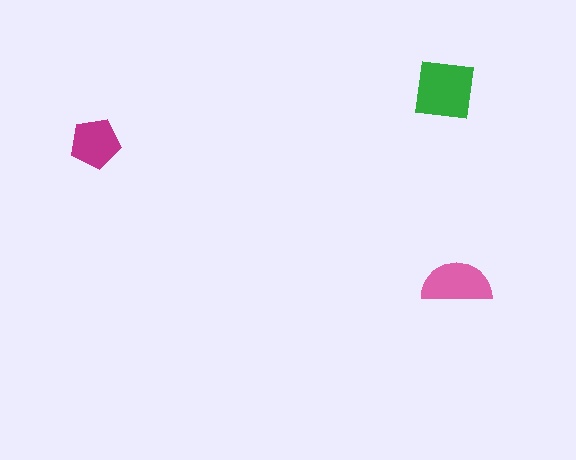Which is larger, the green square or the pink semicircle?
The green square.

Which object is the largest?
The green square.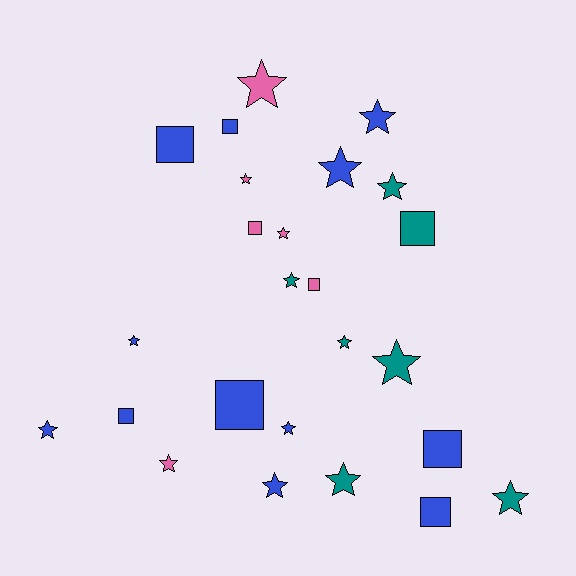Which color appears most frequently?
Blue, with 12 objects.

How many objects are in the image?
There are 25 objects.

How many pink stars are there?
There are 4 pink stars.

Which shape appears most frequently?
Star, with 16 objects.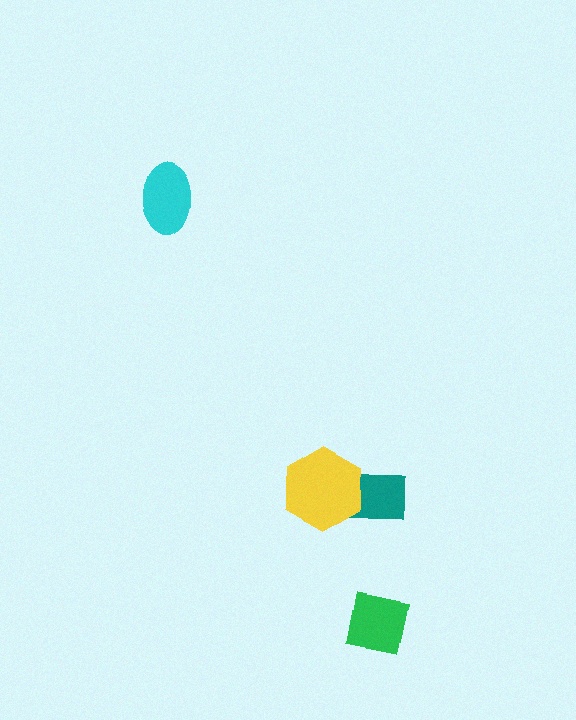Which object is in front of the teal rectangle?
The yellow hexagon is in front of the teal rectangle.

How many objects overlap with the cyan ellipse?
0 objects overlap with the cyan ellipse.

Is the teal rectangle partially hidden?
Yes, it is partially covered by another shape.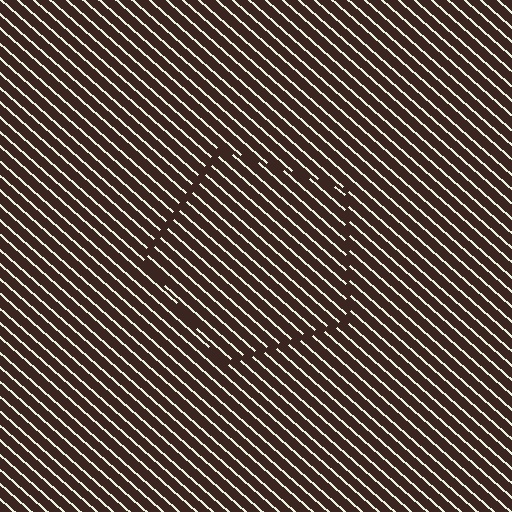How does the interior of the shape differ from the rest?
The interior of the shape contains the same grating, shifted by half a period — the contour is defined by the phase discontinuity where line-ends from the inner and outer gratings abut.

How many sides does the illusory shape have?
5 sides — the line-ends trace a pentagon.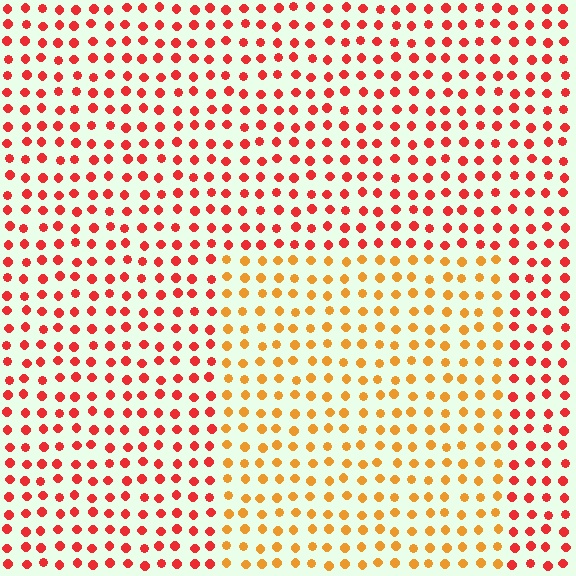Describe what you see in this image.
The image is filled with small red elements in a uniform arrangement. A rectangle-shaped region is visible where the elements are tinted to a slightly different hue, forming a subtle color boundary.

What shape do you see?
I see a rectangle.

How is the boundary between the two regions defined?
The boundary is defined purely by a slight shift in hue (about 36 degrees). Spacing, size, and orientation are identical on both sides.